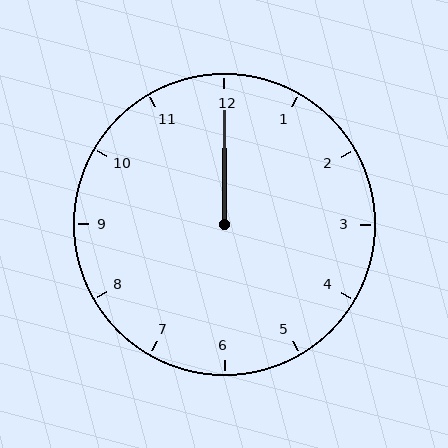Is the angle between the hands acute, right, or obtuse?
It is acute.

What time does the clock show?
12:00.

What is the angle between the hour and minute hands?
Approximately 0 degrees.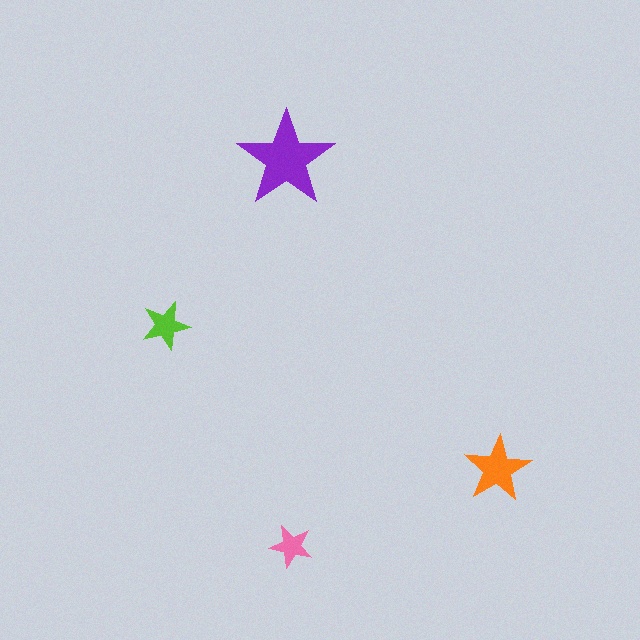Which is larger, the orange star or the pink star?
The orange one.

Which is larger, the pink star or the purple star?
The purple one.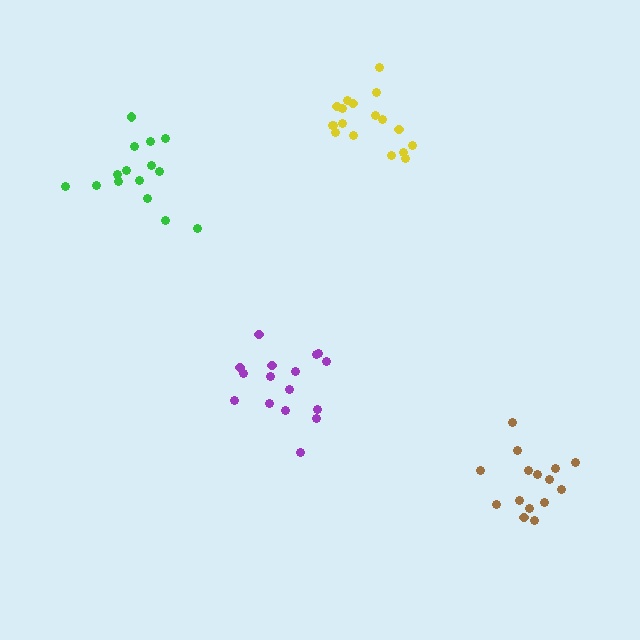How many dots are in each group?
Group 1: 15 dots, Group 2: 18 dots, Group 3: 16 dots, Group 4: 15 dots (64 total).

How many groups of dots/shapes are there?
There are 4 groups.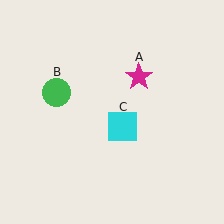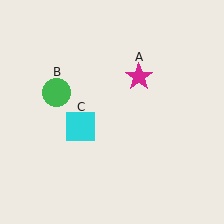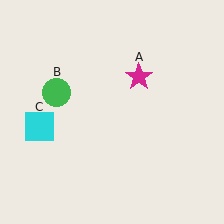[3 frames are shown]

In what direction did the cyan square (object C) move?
The cyan square (object C) moved left.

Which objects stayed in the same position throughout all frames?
Magenta star (object A) and green circle (object B) remained stationary.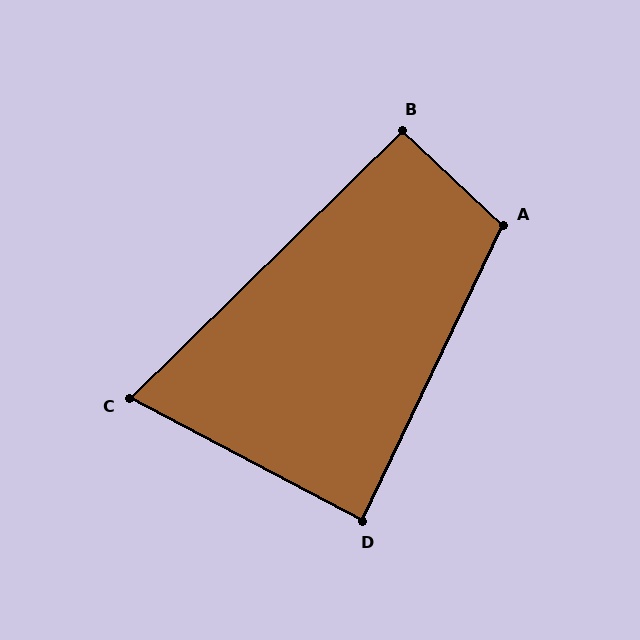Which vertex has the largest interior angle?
A, at approximately 108 degrees.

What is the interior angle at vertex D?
Approximately 88 degrees (approximately right).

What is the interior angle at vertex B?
Approximately 92 degrees (approximately right).